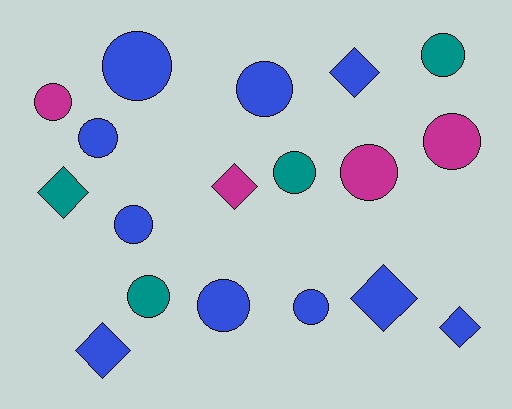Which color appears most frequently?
Blue, with 10 objects.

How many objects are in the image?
There are 18 objects.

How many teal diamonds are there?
There is 1 teal diamond.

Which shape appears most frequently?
Circle, with 12 objects.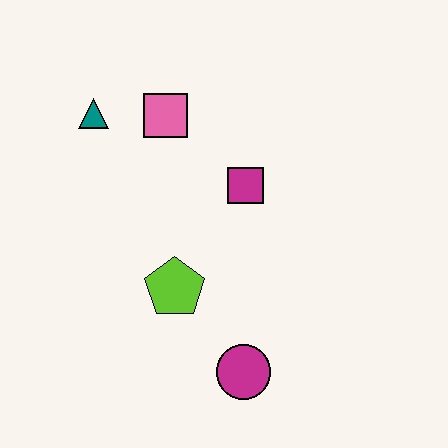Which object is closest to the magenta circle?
The lime pentagon is closest to the magenta circle.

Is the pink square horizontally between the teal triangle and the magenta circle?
Yes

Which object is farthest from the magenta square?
The magenta circle is farthest from the magenta square.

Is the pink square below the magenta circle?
No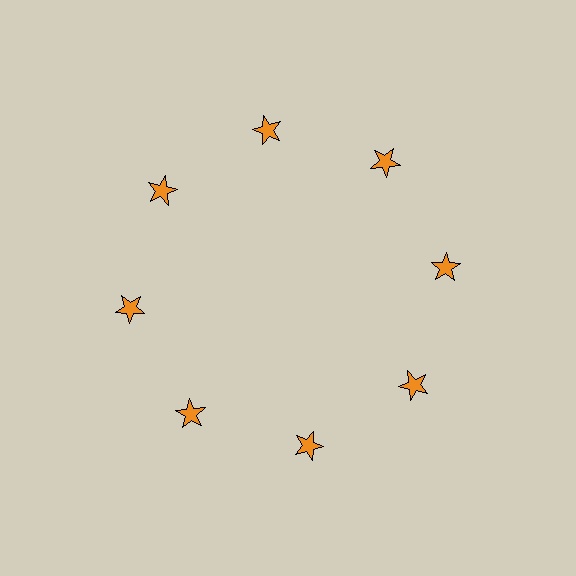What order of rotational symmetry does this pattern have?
This pattern has 8-fold rotational symmetry.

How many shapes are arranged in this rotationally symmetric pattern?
There are 8 shapes, arranged in 8 groups of 1.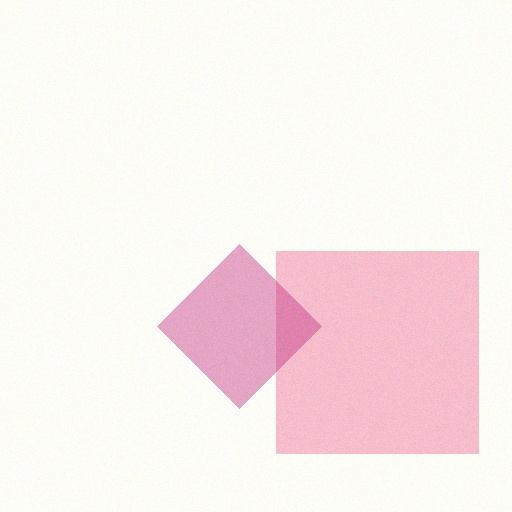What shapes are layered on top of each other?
The layered shapes are: a pink square, a magenta diamond.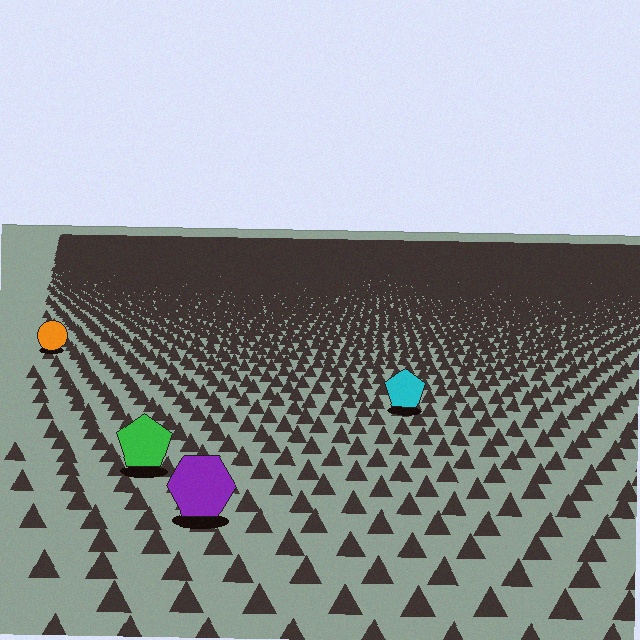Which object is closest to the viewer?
The purple hexagon is closest. The texture marks near it are larger and more spread out.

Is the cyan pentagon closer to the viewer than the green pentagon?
No. The green pentagon is closer — you can tell from the texture gradient: the ground texture is coarser near it.